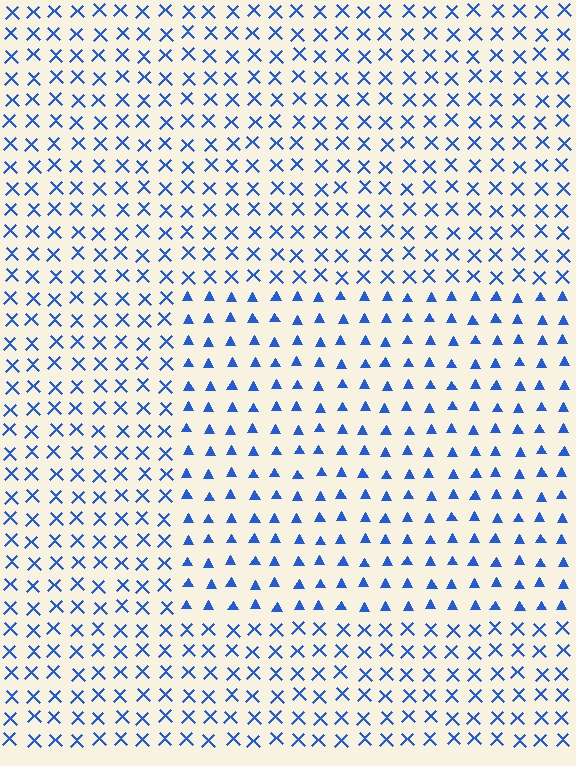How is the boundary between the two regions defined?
The boundary is defined by a change in element shape: triangles inside vs. X marks outside. All elements share the same color and spacing.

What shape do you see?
I see a rectangle.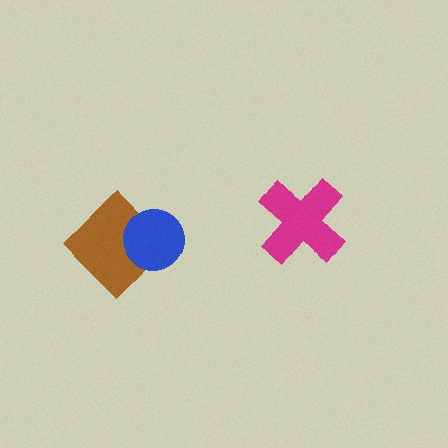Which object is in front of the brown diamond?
The blue circle is in front of the brown diamond.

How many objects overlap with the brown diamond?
1 object overlaps with the brown diamond.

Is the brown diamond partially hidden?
Yes, it is partially covered by another shape.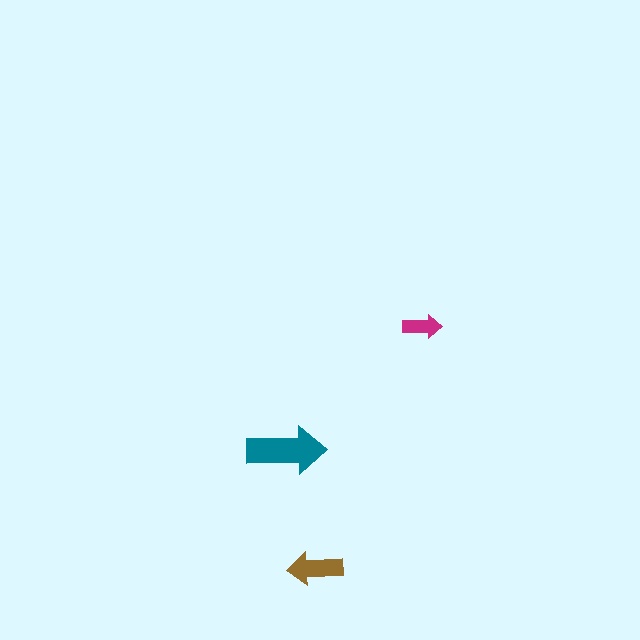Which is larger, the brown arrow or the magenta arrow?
The brown one.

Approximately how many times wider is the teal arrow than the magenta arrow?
About 2 times wider.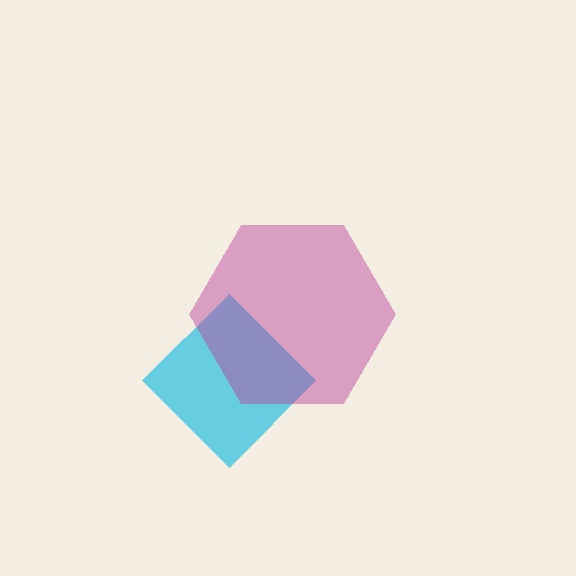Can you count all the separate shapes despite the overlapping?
Yes, there are 2 separate shapes.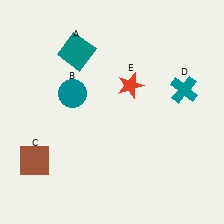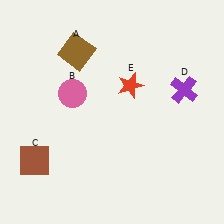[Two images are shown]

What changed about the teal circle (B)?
In Image 1, B is teal. In Image 2, it changed to pink.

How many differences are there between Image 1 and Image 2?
There are 3 differences between the two images.